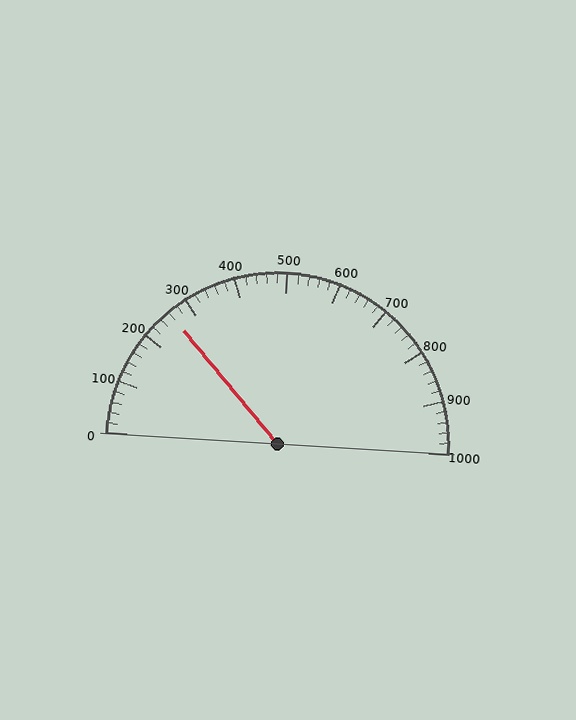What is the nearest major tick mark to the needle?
The nearest major tick mark is 300.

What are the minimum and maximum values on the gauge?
The gauge ranges from 0 to 1000.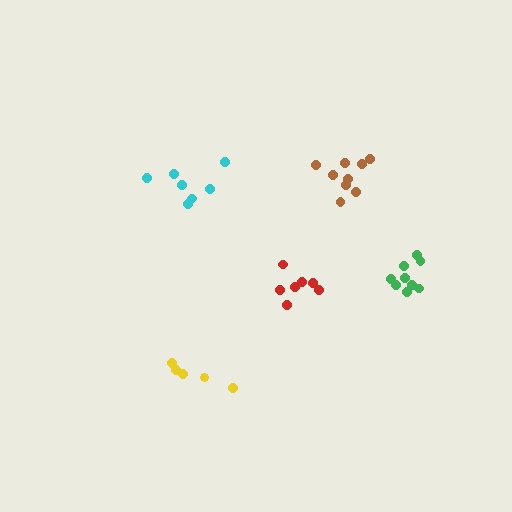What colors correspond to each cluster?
The clusters are colored: green, yellow, brown, cyan, red.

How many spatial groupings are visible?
There are 5 spatial groupings.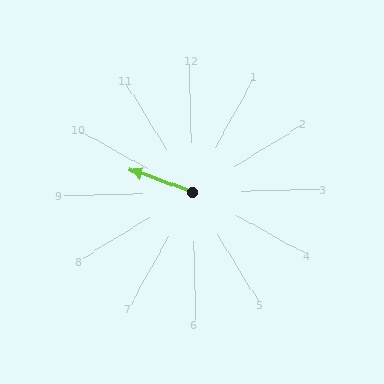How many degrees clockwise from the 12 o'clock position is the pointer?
Approximately 291 degrees.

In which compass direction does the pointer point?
West.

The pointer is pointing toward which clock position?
Roughly 10 o'clock.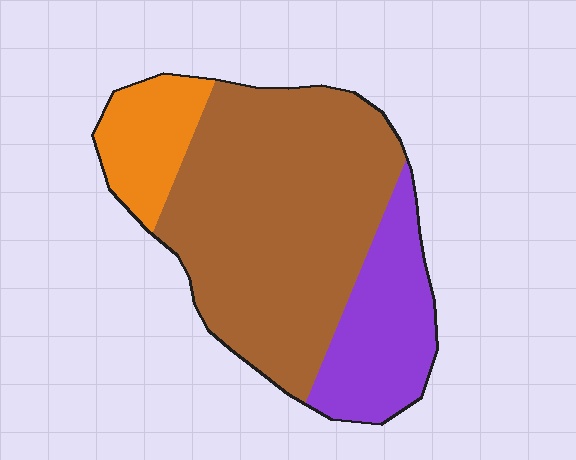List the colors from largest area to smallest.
From largest to smallest: brown, purple, orange.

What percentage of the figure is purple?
Purple covers around 25% of the figure.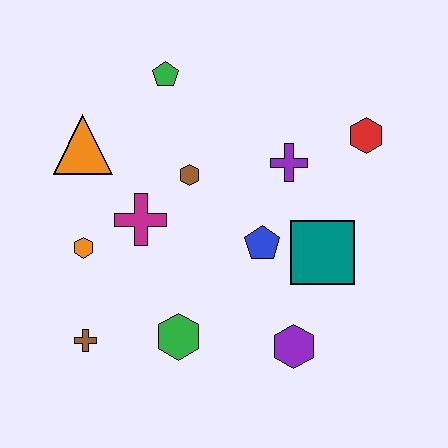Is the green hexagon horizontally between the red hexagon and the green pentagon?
Yes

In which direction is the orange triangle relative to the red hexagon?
The orange triangle is to the left of the red hexagon.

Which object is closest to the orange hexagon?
The magenta cross is closest to the orange hexagon.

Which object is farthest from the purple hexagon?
The green pentagon is farthest from the purple hexagon.